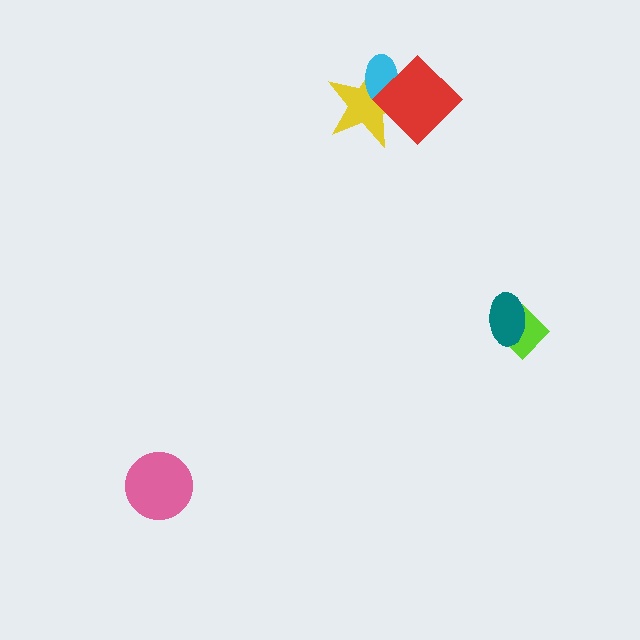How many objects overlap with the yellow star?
2 objects overlap with the yellow star.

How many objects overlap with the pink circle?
0 objects overlap with the pink circle.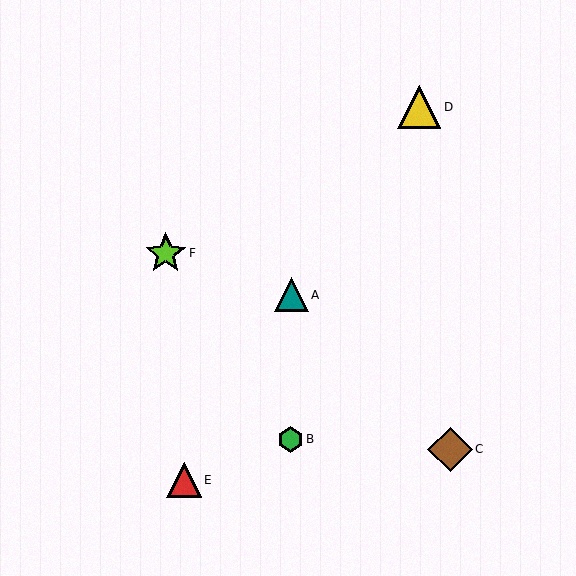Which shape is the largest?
The brown diamond (labeled C) is the largest.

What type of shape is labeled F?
Shape F is a lime star.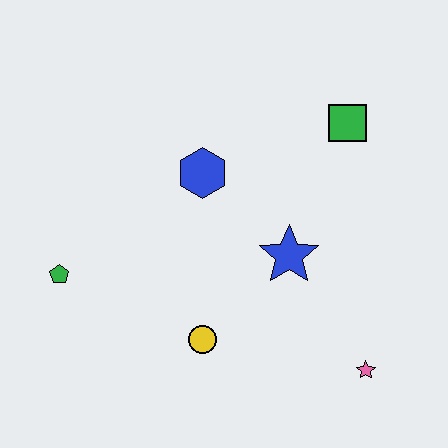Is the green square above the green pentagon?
Yes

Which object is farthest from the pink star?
The green pentagon is farthest from the pink star.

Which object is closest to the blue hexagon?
The blue star is closest to the blue hexagon.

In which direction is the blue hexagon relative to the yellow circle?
The blue hexagon is above the yellow circle.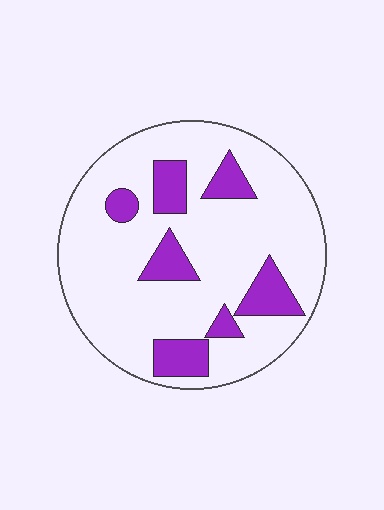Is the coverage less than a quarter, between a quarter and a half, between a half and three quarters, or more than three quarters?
Less than a quarter.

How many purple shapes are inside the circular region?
7.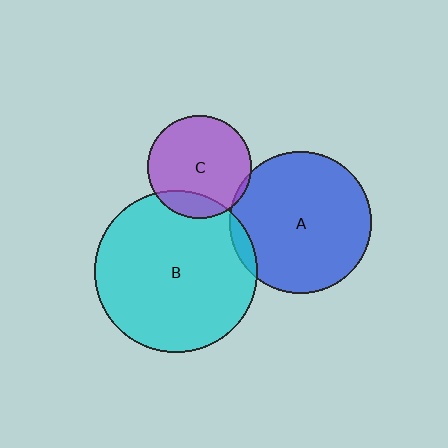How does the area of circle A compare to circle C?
Approximately 1.9 times.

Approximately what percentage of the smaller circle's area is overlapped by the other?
Approximately 5%.